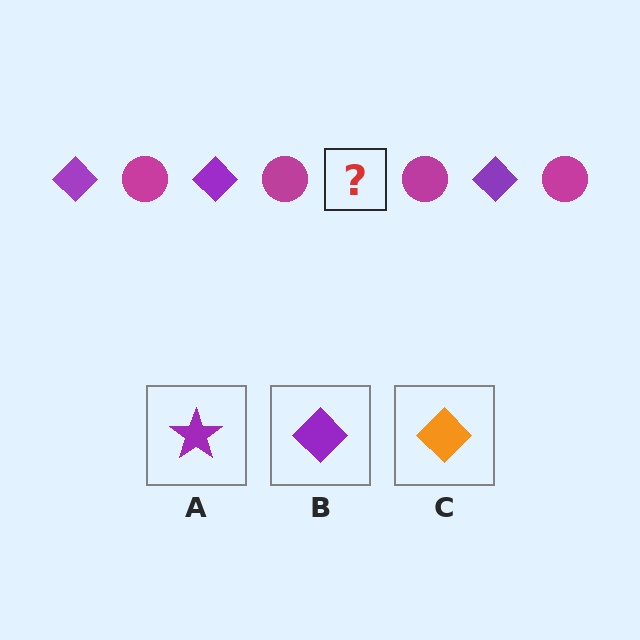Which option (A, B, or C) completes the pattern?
B.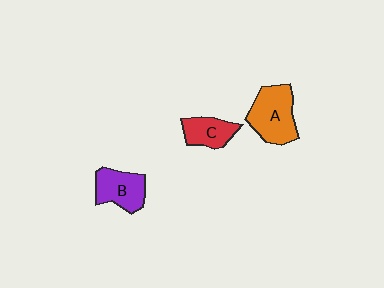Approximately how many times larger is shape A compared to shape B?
Approximately 1.3 times.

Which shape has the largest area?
Shape A (orange).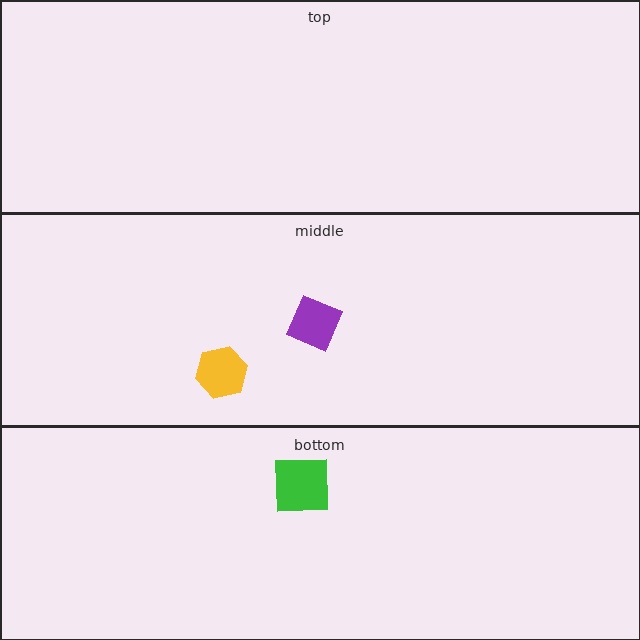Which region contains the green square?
The bottom region.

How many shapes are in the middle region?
2.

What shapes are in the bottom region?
The green square.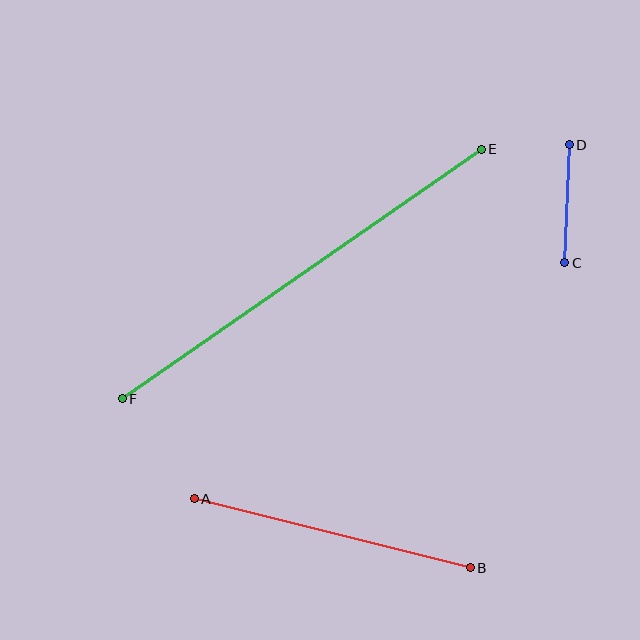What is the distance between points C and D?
The distance is approximately 118 pixels.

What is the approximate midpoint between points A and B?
The midpoint is at approximately (332, 533) pixels.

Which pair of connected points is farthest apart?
Points E and F are farthest apart.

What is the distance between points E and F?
The distance is approximately 437 pixels.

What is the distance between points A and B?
The distance is approximately 284 pixels.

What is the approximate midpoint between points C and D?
The midpoint is at approximately (567, 204) pixels.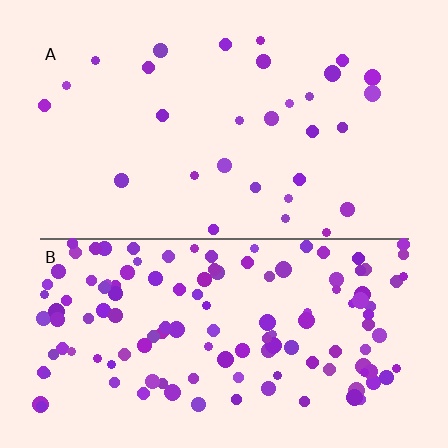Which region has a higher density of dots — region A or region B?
B (the bottom).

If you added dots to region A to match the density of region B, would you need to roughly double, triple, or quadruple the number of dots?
Approximately quadruple.